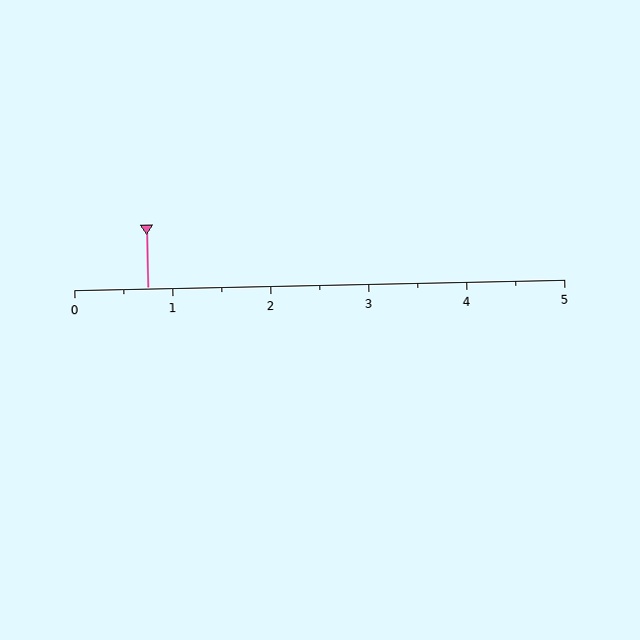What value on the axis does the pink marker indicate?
The marker indicates approximately 0.8.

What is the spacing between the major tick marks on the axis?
The major ticks are spaced 1 apart.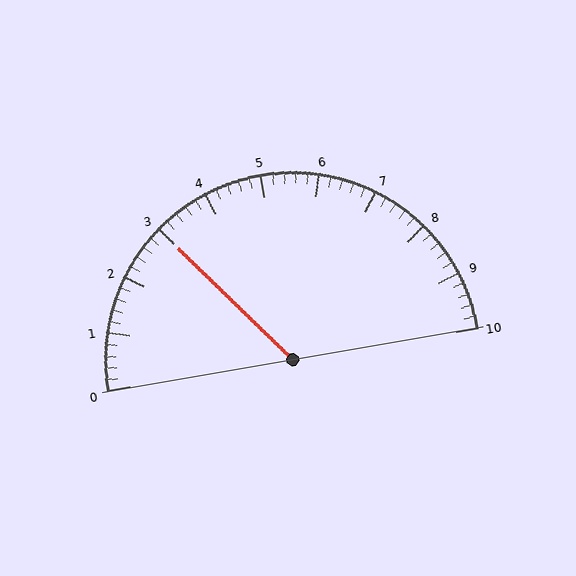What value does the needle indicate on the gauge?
The needle indicates approximately 3.0.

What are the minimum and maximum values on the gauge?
The gauge ranges from 0 to 10.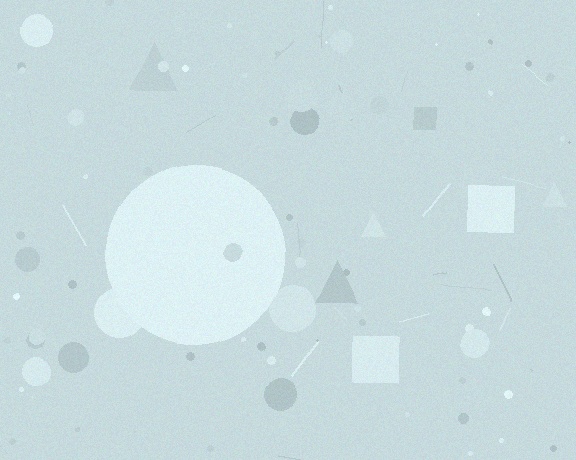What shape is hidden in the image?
A circle is hidden in the image.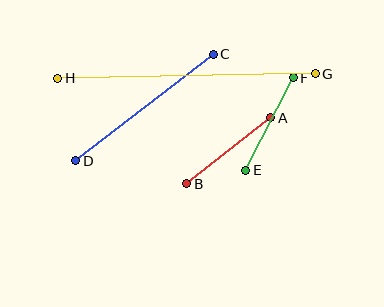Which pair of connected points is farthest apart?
Points G and H are farthest apart.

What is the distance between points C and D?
The distance is approximately 174 pixels.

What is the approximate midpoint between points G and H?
The midpoint is at approximately (187, 76) pixels.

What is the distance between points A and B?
The distance is approximately 107 pixels.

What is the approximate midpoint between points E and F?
The midpoint is at approximately (269, 124) pixels.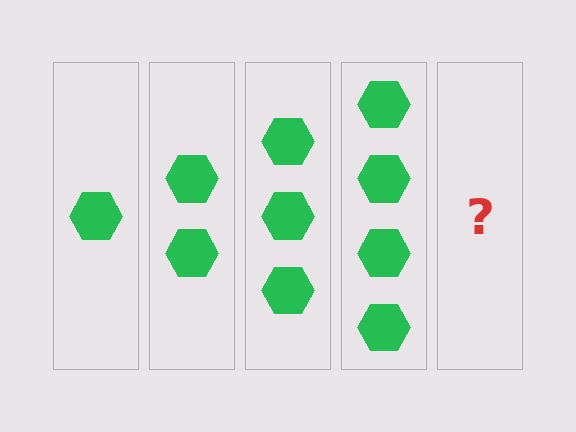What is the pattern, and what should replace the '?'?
The pattern is that each step adds one more hexagon. The '?' should be 5 hexagons.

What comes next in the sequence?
The next element should be 5 hexagons.